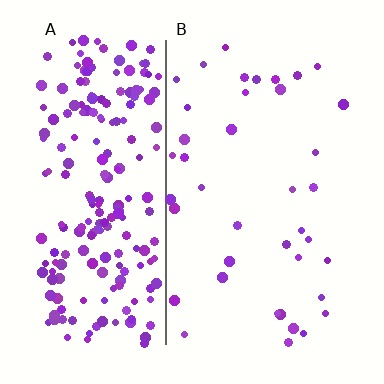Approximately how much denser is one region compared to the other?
Approximately 5.6× — region A over region B.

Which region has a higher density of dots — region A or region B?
A (the left).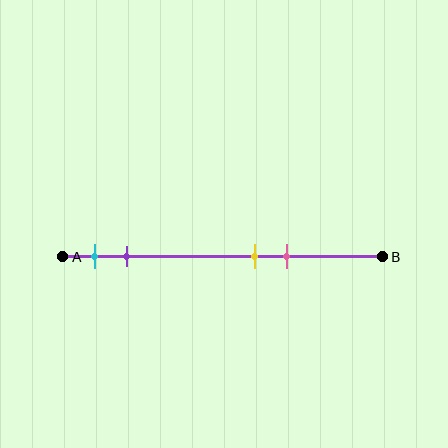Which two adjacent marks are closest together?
The yellow and pink marks are the closest adjacent pair.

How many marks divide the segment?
There are 4 marks dividing the segment.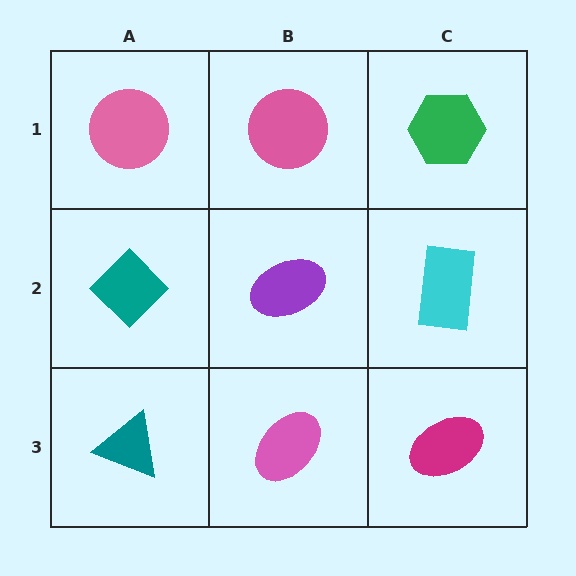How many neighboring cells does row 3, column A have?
2.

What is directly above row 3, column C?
A cyan rectangle.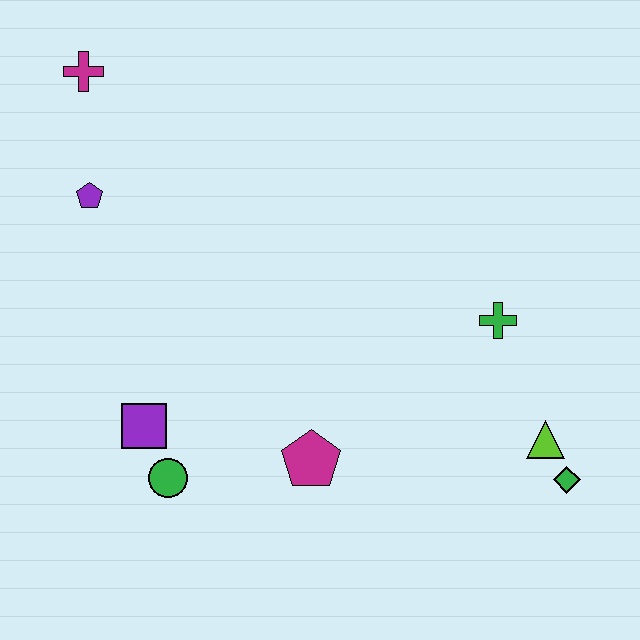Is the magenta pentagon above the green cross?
No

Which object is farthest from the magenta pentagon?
The magenta cross is farthest from the magenta pentagon.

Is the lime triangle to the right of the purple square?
Yes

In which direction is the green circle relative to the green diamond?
The green circle is to the left of the green diamond.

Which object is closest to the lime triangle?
The green diamond is closest to the lime triangle.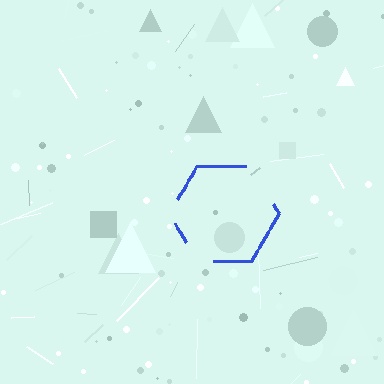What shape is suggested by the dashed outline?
The dashed outline suggests a hexagon.